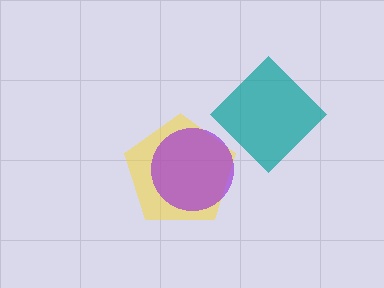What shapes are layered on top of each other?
The layered shapes are: a yellow pentagon, a purple circle, a teal diamond.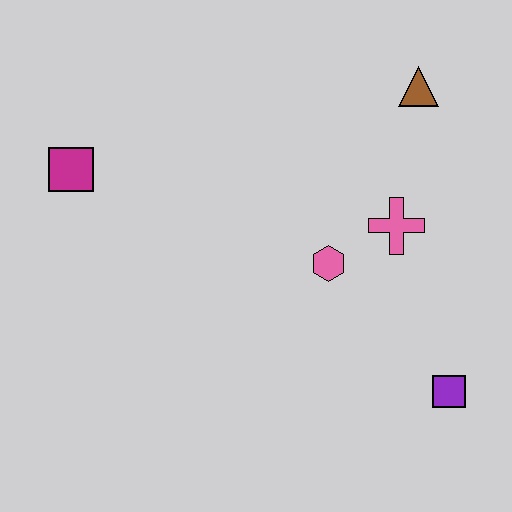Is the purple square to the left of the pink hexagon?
No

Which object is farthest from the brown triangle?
The magenta square is farthest from the brown triangle.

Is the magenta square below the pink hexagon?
No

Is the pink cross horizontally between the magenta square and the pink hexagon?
No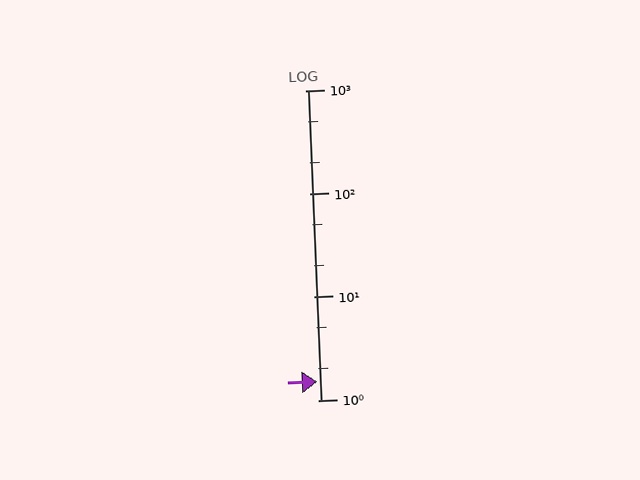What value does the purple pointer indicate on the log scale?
The pointer indicates approximately 1.5.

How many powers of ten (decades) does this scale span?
The scale spans 3 decades, from 1 to 1000.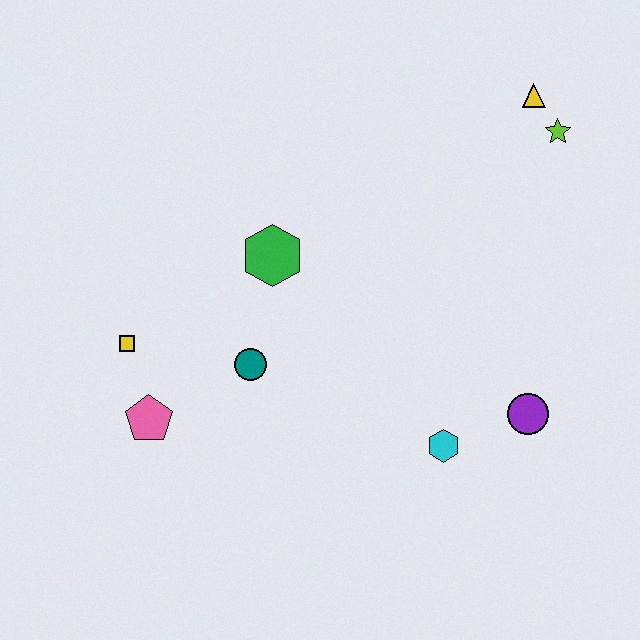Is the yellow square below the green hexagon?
Yes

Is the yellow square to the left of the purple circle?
Yes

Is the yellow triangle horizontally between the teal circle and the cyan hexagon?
No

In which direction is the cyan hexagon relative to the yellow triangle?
The cyan hexagon is below the yellow triangle.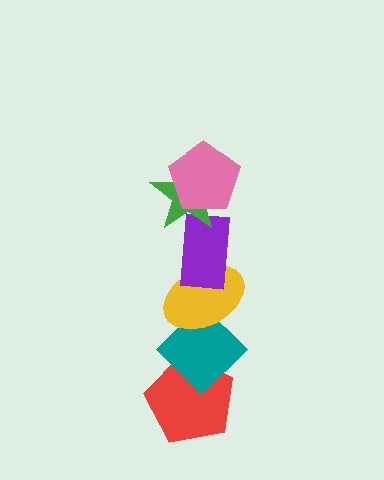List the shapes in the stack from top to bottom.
From top to bottom: the pink pentagon, the green star, the purple rectangle, the yellow ellipse, the teal diamond, the red pentagon.